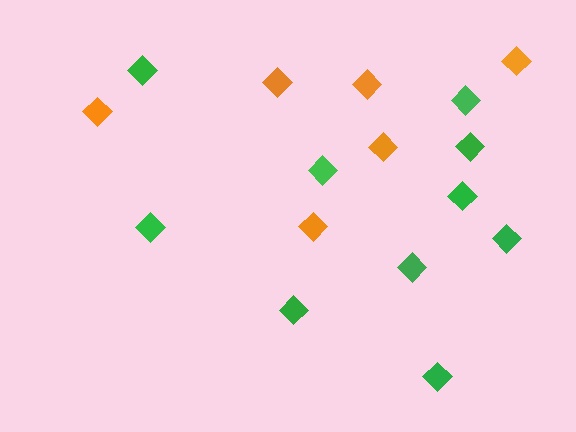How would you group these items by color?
There are 2 groups: one group of orange diamonds (6) and one group of green diamonds (10).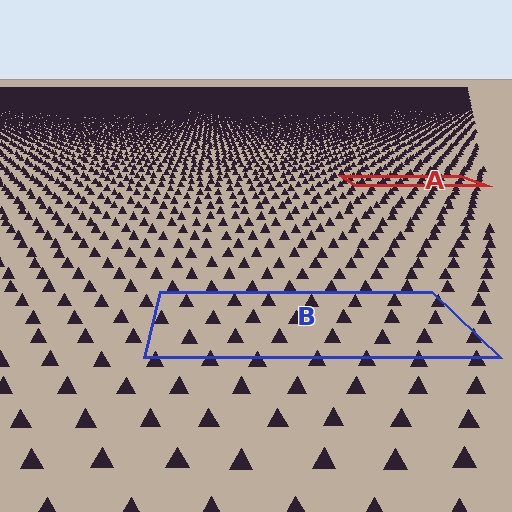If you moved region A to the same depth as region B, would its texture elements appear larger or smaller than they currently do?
They would appear larger. At a closer depth, the same texture elements are projected at a bigger on-screen size.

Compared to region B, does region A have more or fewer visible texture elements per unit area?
Region A has more texture elements per unit area — they are packed more densely because it is farther away.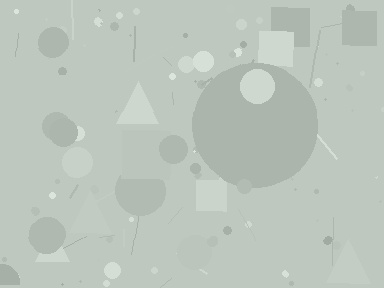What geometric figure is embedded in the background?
A circle is embedded in the background.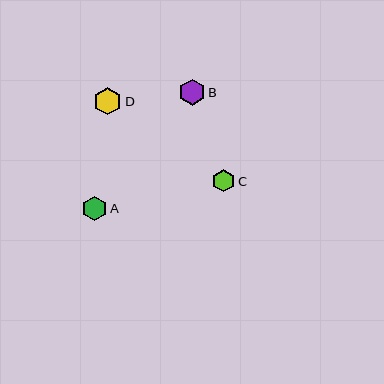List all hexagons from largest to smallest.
From largest to smallest: D, B, A, C.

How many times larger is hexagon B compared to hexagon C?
Hexagon B is approximately 1.2 times the size of hexagon C.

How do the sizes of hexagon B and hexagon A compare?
Hexagon B and hexagon A are approximately the same size.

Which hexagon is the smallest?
Hexagon C is the smallest with a size of approximately 23 pixels.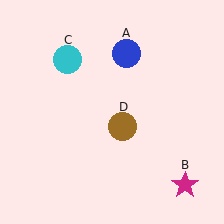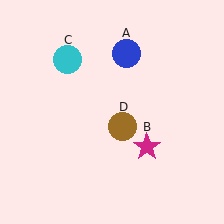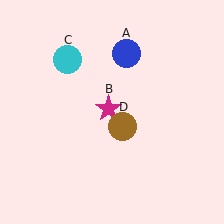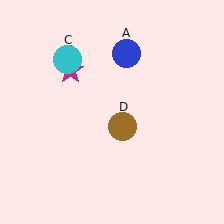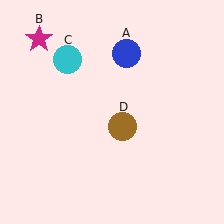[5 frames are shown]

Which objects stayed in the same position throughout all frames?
Blue circle (object A) and cyan circle (object C) and brown circle (object D) remained stationary.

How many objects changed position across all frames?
1 object changed position: magenta star (object B).